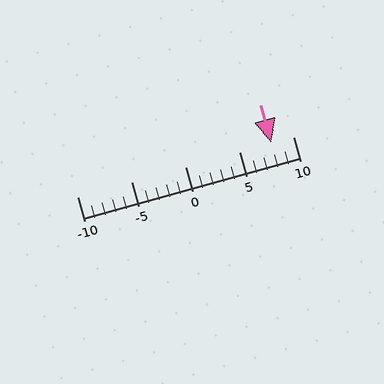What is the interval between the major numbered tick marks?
The major tick marks are spaced 5 units apart.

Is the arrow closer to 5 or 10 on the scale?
The arrow is closer to 10.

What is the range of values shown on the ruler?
The ruler shows values from -10 to 10.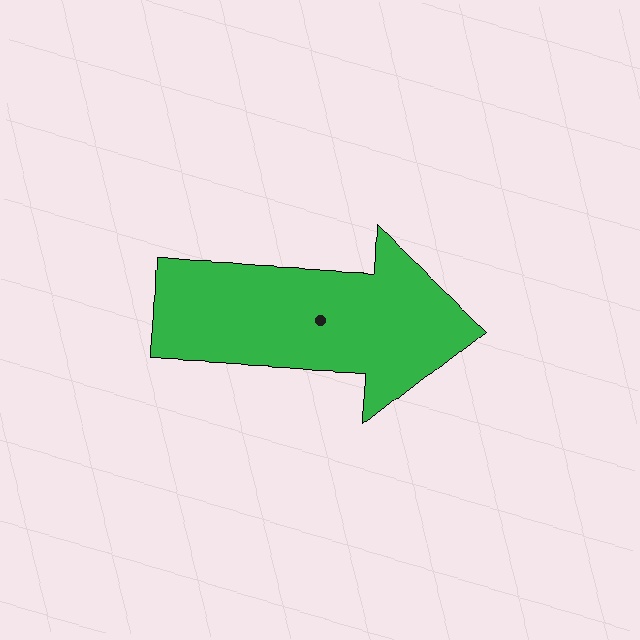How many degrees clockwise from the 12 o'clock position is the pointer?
Approximately 93 degrees.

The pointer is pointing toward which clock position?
Roughly 3 o'clock.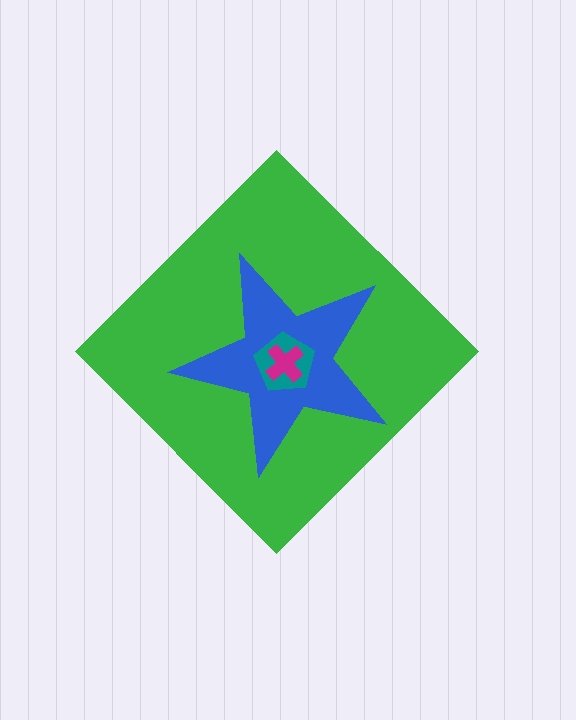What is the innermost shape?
The magenta cross.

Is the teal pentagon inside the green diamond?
Yes.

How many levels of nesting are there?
4.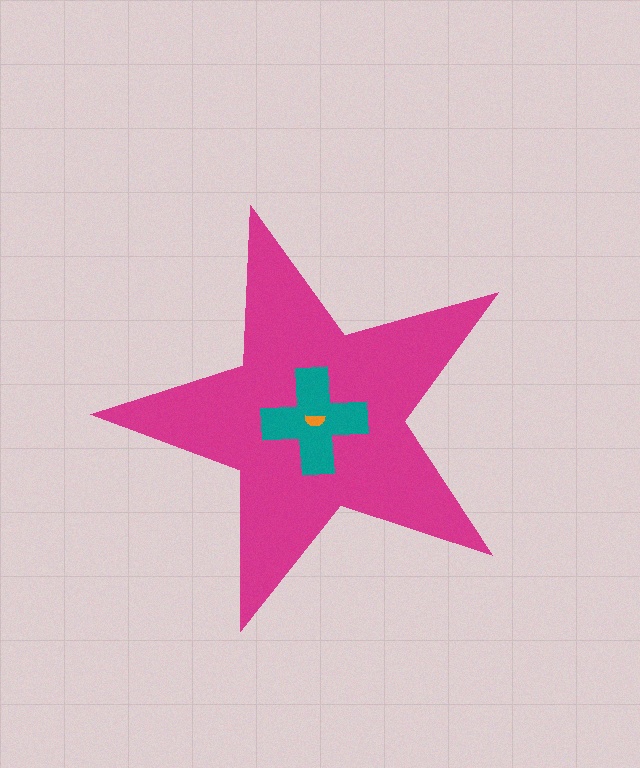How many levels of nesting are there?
3.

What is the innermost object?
The orange semicircle.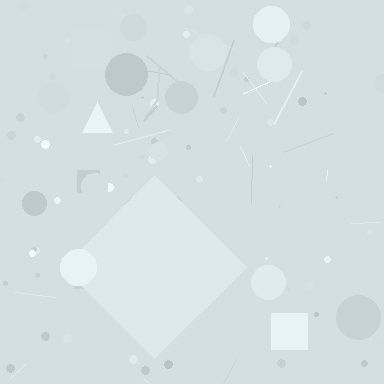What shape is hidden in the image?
A diamond is hidden in the image.